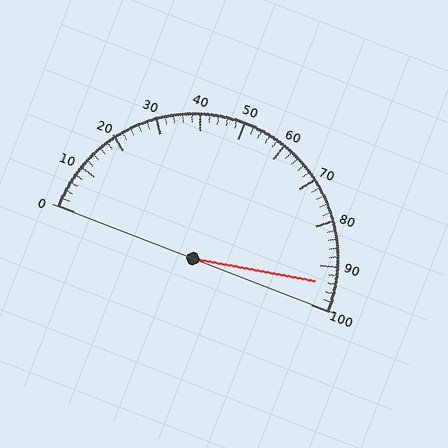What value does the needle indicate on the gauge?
The needle indicates approximately 94.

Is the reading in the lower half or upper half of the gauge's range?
The reading is in the upper half of the range (0 to 100).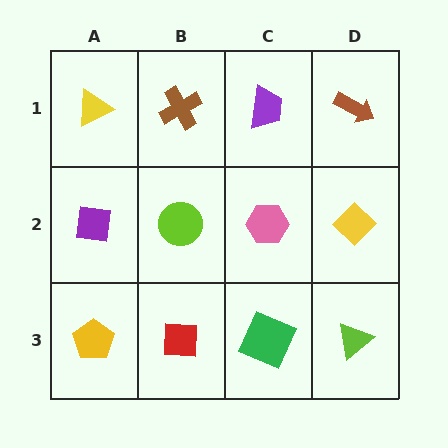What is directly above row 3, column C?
A pink hexagon.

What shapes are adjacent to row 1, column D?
A yellow diamond (row 2, column D), a purple trapezoid (row 1, column C).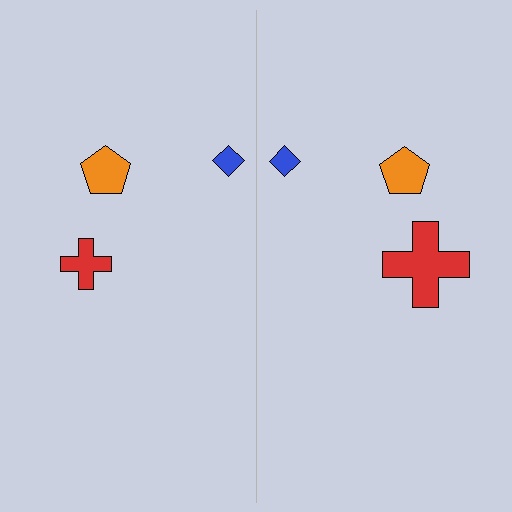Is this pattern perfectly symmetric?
No, the pattern is not perfectly symmetric. The red cross on the right side has a different size than its mirror counterpart.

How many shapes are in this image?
There are 6 shapes in this image.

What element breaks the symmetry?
The red cross on the right side has a different size than its mirror counterpart.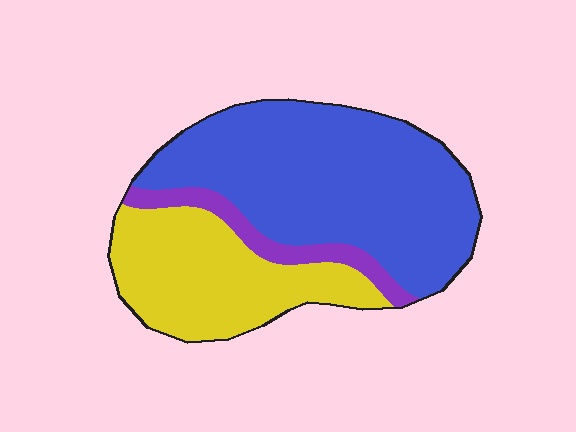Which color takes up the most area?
Blue, at roughly 60%.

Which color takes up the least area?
Purple, at roughly 10%.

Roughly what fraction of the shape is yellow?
Yellow takes up about one third (1/3) of the shape.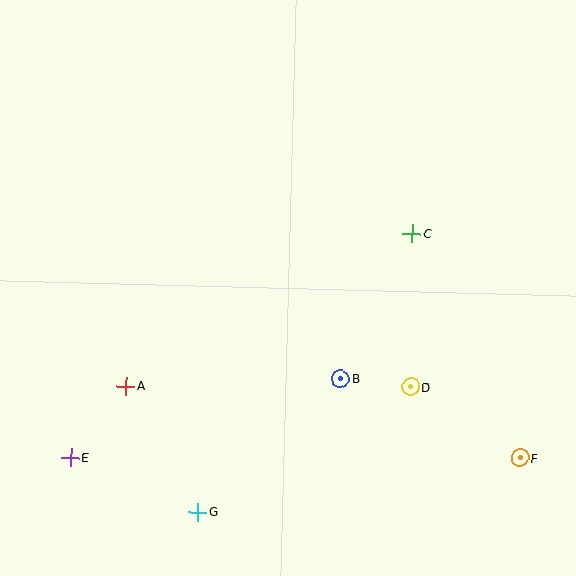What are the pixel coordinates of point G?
Point G is at (198, 512).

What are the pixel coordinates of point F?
Point F is at (520, 458).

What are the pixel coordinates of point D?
Point D is at (411, 387).